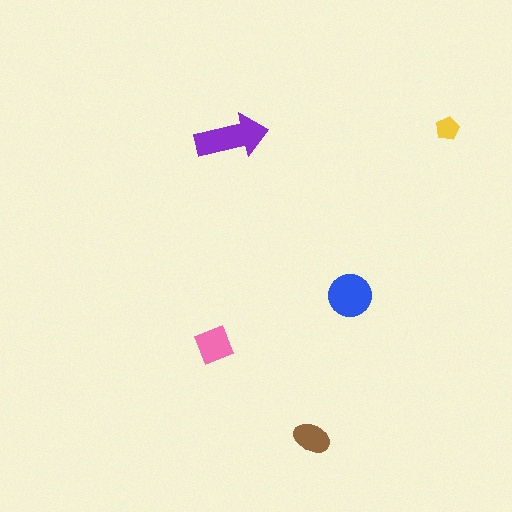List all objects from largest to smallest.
The purple arrow, the blue circle, the pink diamond, the brown ellipse, the yellow pentagon.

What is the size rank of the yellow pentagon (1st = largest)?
5th.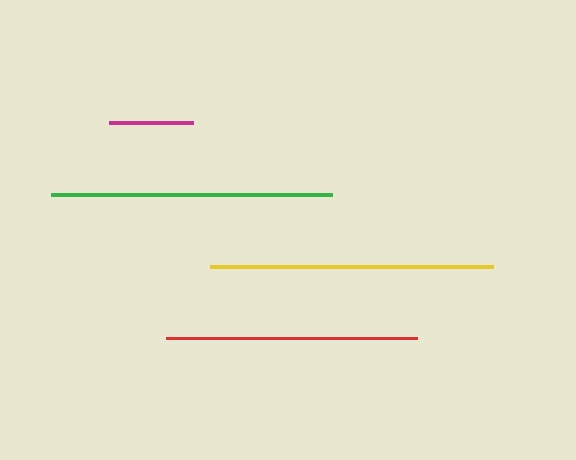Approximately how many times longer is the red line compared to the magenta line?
The red line is approximately 3.0 times the length of the magenta line.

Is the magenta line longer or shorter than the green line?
The green line is longer than the magenta line.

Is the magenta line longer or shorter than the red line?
The red line is longer than the magenta line.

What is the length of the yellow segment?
The yellow segment is approximately 283 pixels long.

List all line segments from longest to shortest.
From longest to shortest: yellow, green, red, magenta.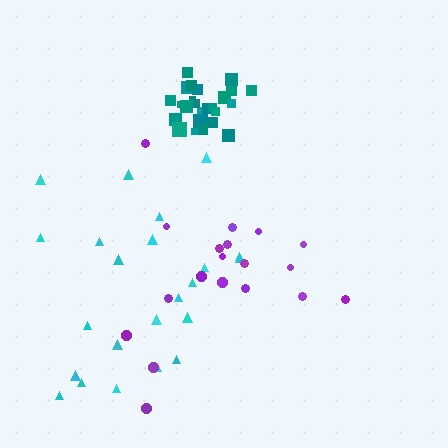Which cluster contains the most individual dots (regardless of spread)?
Teal (28).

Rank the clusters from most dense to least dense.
teal, cyan, purple.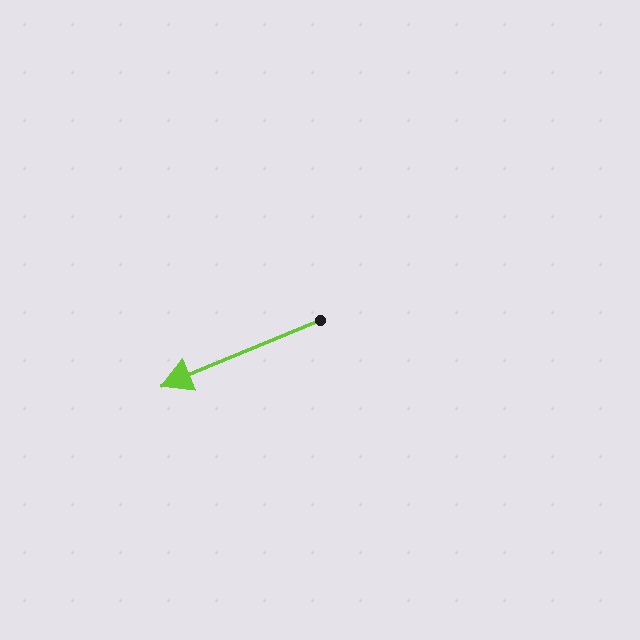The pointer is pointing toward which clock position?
Roughly 8 o'clock.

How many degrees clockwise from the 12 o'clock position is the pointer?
Approximately 247 degrees.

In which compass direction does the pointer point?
Southwest.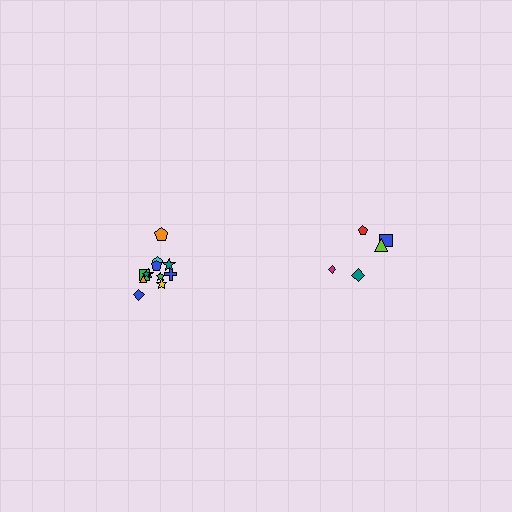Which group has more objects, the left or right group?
The left group.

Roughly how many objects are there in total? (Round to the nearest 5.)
Roughly 15 objects in total.